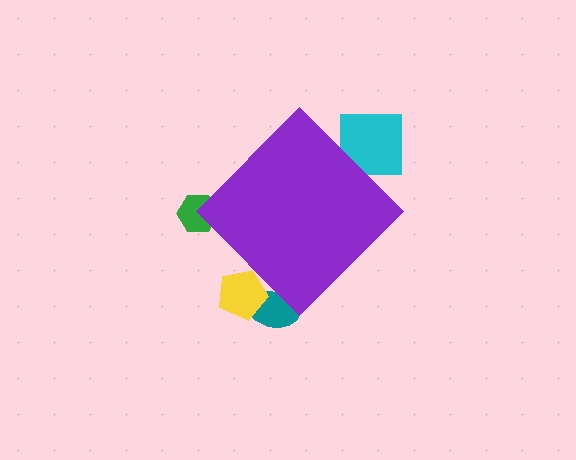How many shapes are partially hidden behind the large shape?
4 shapes are partially hidden.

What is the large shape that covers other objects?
A purple diamond.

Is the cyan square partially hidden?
Yes, the cyan square is partially hidden behind the purple diamond.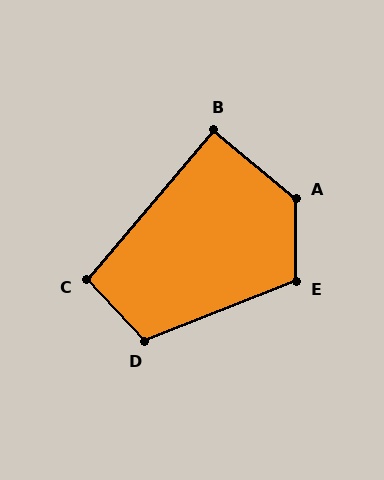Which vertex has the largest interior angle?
A, at approximately 130 degrees.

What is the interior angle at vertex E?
Approximately 112 degrees (obtuse).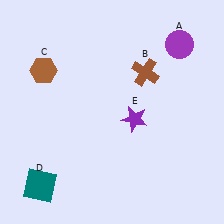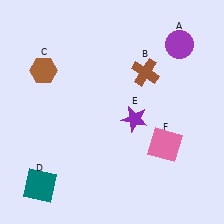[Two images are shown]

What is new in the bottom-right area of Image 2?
A pink square (F) was added in the bottom-right area of Image 2.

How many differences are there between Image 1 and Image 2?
There is 1 difference between the two images.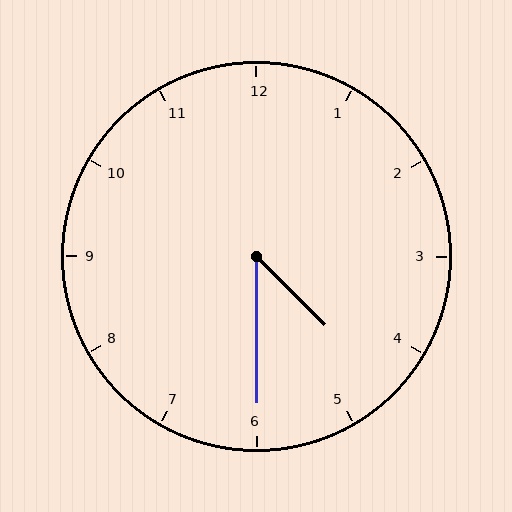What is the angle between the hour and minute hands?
Approximately 45 degrees.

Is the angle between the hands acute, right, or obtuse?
It is acute.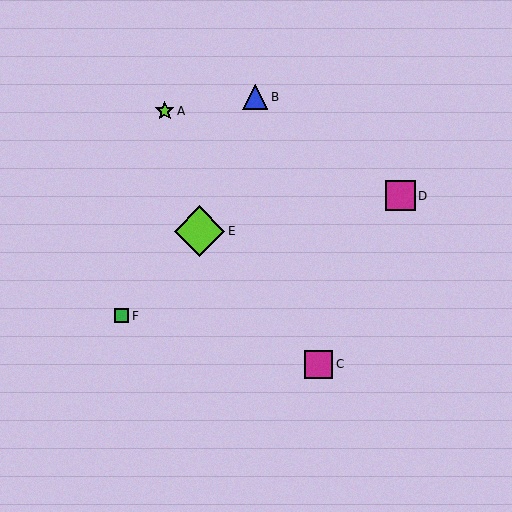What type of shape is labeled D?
Shape D is a magenta square.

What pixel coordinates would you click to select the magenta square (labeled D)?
Click at (400, 196) to select the magenta square D.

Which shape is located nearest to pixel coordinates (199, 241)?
The lime diamond (labeled E) at (200, 231) is nearest to that location.